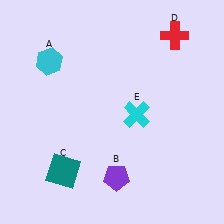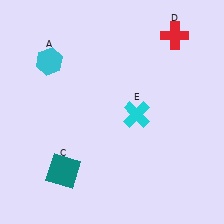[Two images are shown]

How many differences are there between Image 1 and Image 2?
There is 1 difference between the two images.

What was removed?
The purple pentagon (B) was removed in Image 2.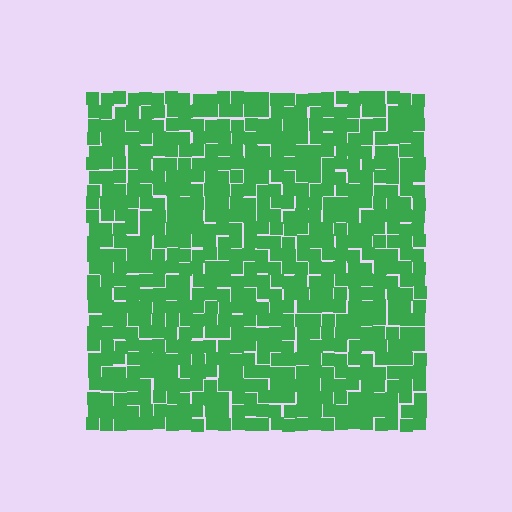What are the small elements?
The small elements are squares.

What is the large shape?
The large shape is a square.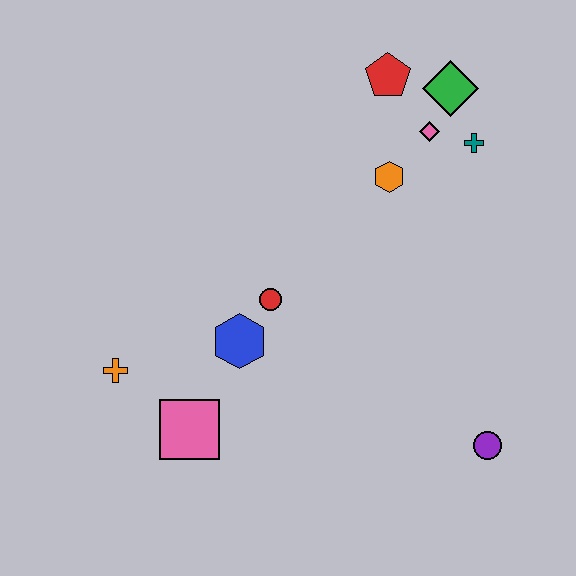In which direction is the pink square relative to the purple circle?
The pink square is to the left of the purple circle.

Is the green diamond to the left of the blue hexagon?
No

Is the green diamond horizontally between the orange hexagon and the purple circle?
Yes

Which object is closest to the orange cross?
The pink square is closest to the orange cross.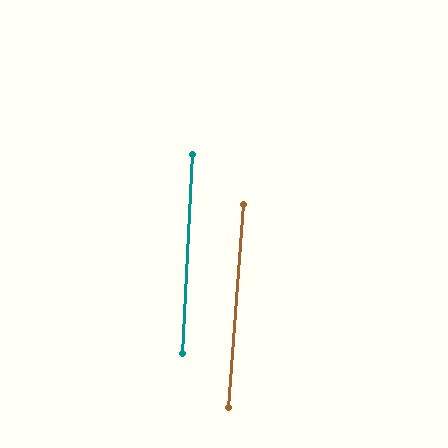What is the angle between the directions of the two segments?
Approximately 2 degrees.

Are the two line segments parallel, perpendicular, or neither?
Parallel — their directions differ by only 1.6°.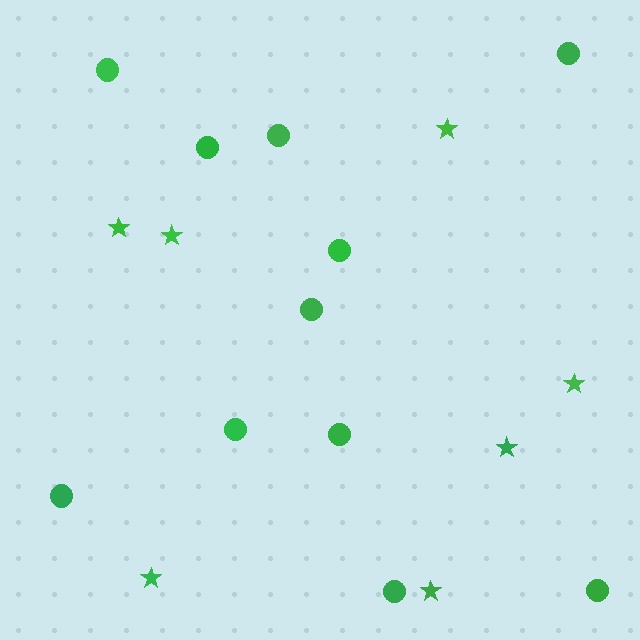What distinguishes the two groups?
There are 2 groups: one group of stars (7) and one group of circles (11).